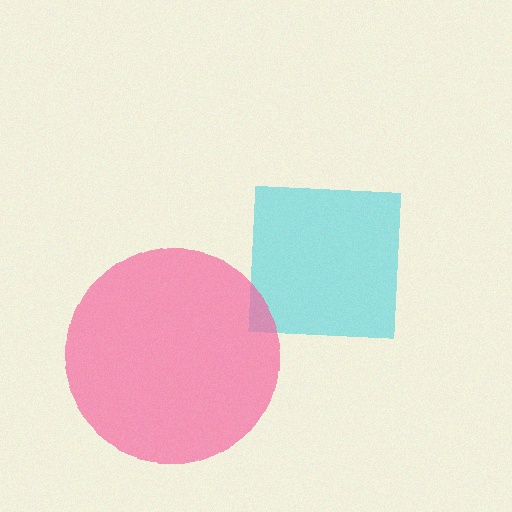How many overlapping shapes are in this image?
There are 2 overlapping shapes in the image.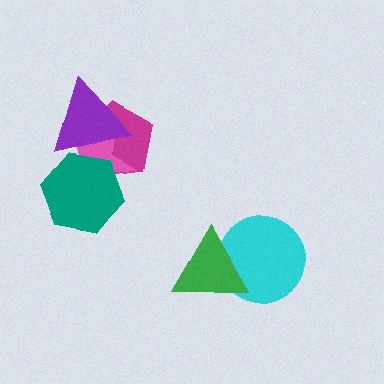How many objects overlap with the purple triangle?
3 objects overlap with the purple triangle.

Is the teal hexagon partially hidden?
No, no other shape covers it.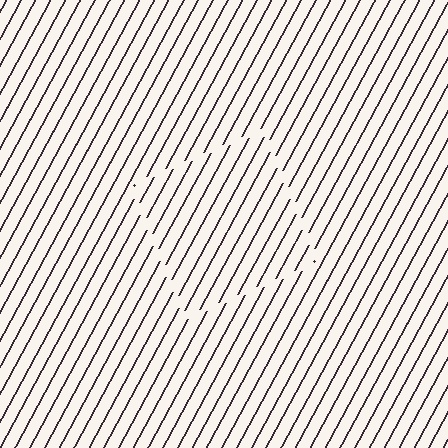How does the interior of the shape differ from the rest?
The interior of the shape contains the same grating, shifted by half a period — the contour is defined by the phase discontinuity where line-ends from the inner and outer gratings abut.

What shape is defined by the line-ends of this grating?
An illusory square. The interior of the shape contains the same grating, shifted by half a period — the contour is defined by the phase discontinuity where line-ends from the inner and outer gratings abut.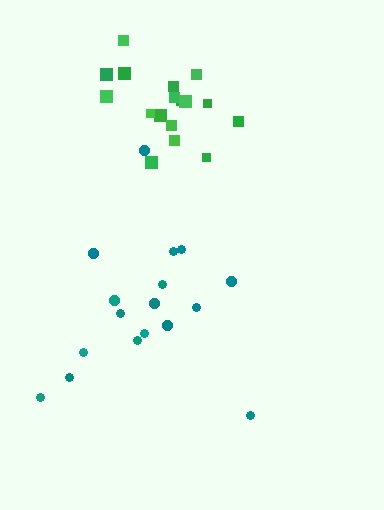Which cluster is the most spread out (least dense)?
Teal.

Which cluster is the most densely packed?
Green.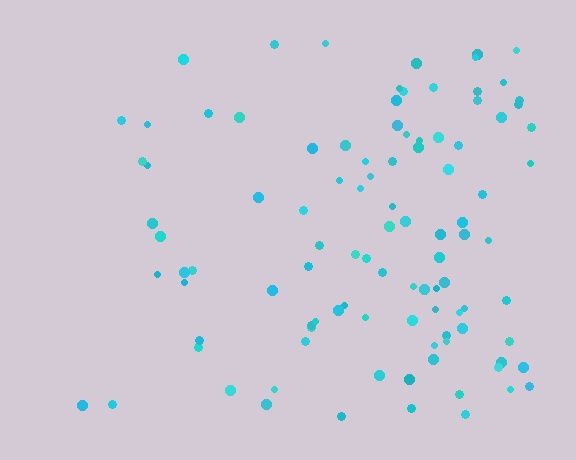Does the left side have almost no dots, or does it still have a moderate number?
Still a moderate number, just noticeably fewer than the right.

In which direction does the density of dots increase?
From left to right, with the right side densest.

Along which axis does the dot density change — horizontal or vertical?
Horizontal.